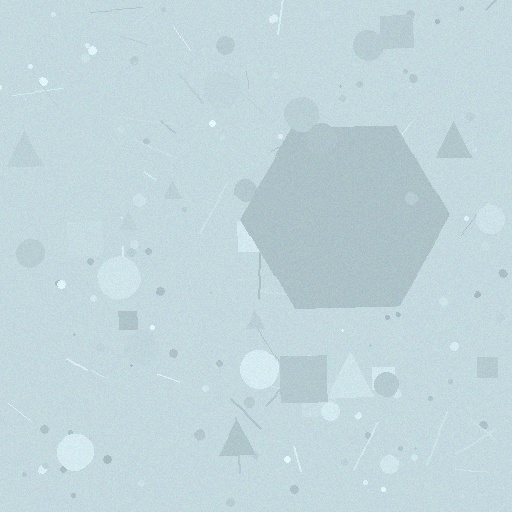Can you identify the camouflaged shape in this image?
The camouflaged shape is a hexagon.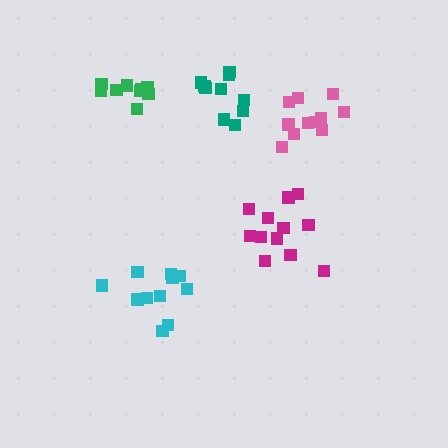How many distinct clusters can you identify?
There are 5 distinct clusters.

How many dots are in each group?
Group 1: 11 dots, Group 2: 12 dots, Group 3: 10 dots, Group 4: 11 dots, Group 5: 9 dots (53 total).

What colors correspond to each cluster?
The clusters are colored: cyan, magenta, teal, pink, green.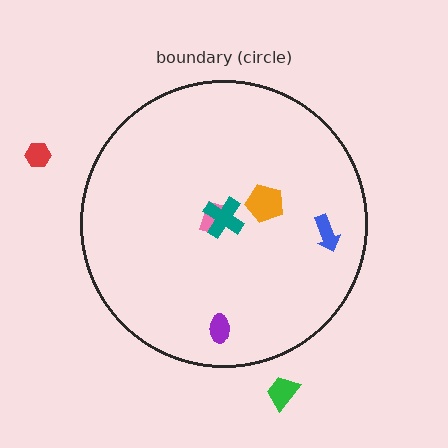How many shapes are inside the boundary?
5 inside, 2 outside.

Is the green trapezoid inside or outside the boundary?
Outside.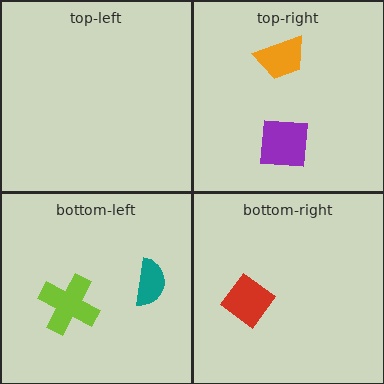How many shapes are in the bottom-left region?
2.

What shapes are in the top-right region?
The orange trapezoid, the purple square.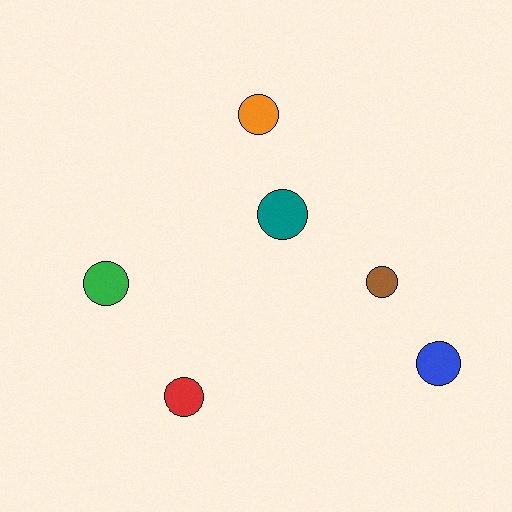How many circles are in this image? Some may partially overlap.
There are 6 circles.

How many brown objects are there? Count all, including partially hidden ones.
There is 1 brown object.